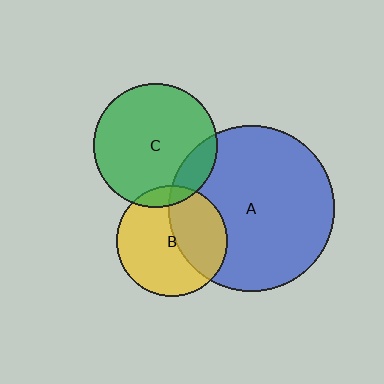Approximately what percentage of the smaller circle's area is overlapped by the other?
Approximately 15%.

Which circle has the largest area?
Circle A (blue).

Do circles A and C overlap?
Yes.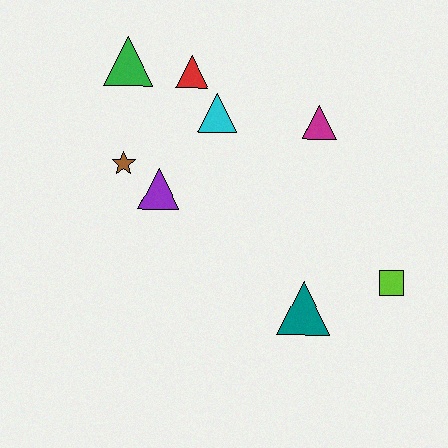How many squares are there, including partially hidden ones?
There is 1 square.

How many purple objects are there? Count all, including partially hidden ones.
There is 1 purple object.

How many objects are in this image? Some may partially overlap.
There are 8 objects.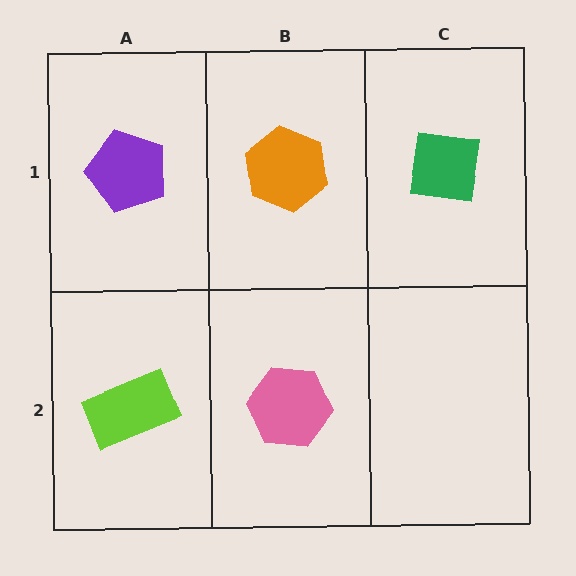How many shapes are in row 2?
2 shapes.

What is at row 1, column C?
A green square.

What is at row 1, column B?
An orange hexagon.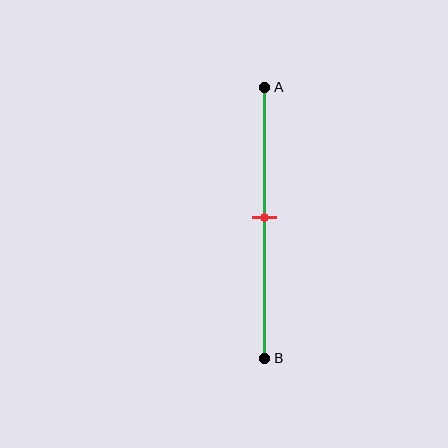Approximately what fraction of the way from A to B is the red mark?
The red mark is approximately 50% of the way from A to B.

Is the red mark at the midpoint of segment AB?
Yes, the mark is approximately at the midpoint.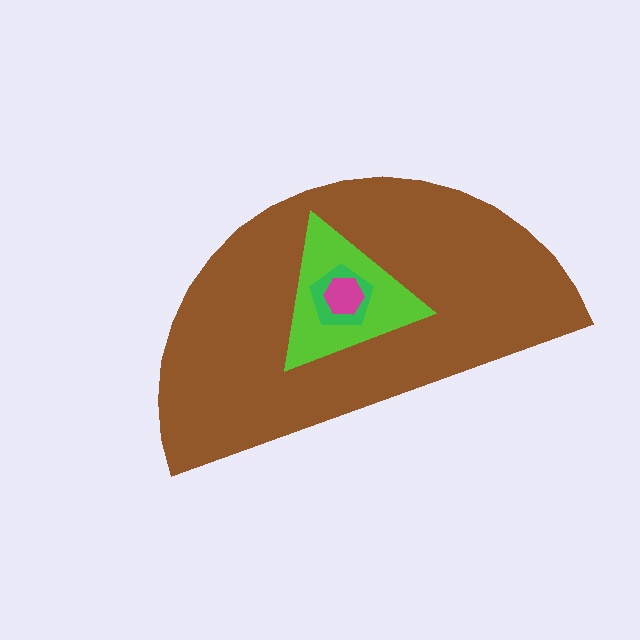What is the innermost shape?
The magenta hexagon.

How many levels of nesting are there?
4.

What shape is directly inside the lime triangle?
The green pentagon.